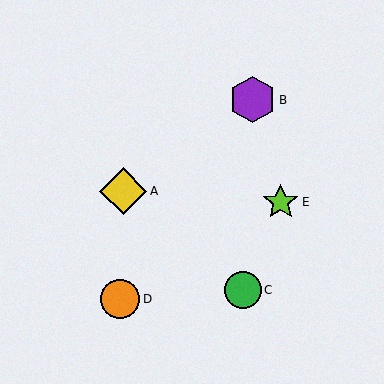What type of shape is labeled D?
Shape D is an orange circle.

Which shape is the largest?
The yellow diamond (labeled A) is the largest.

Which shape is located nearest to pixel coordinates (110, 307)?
The orange circle (labeled D) at (120, 299) is nearest to that location.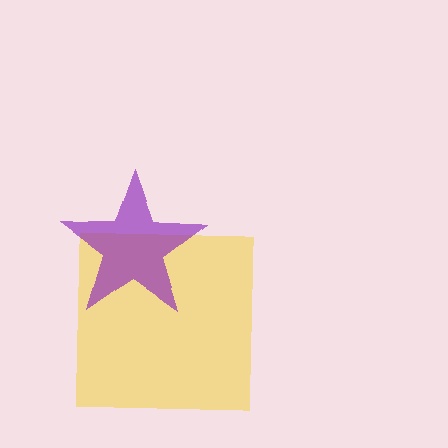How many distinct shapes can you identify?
There are 2 distinct shapes: a yellow square, a purple star.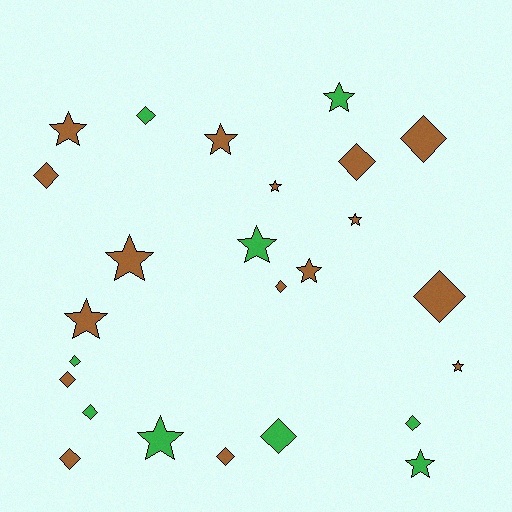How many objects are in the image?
There are 25 objects.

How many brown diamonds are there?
There are 8 brown diamonds.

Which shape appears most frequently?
Diamond, with 13 objects.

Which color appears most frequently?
Brown, with 16 objects.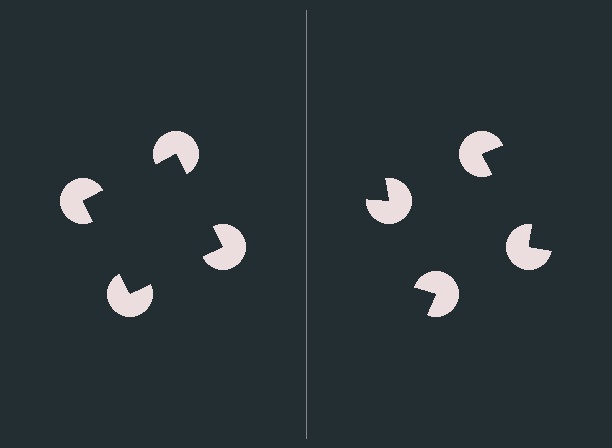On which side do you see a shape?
An illusory square appears on the left side. On the right side the wedge cuts are rotated, so no coherent shape forms.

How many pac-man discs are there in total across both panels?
8 — 4 on each side.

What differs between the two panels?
The pac-man discs are positioned identically on both sides; only the wedge orientations differ. On the left they align to a square; on the right they are misaligned.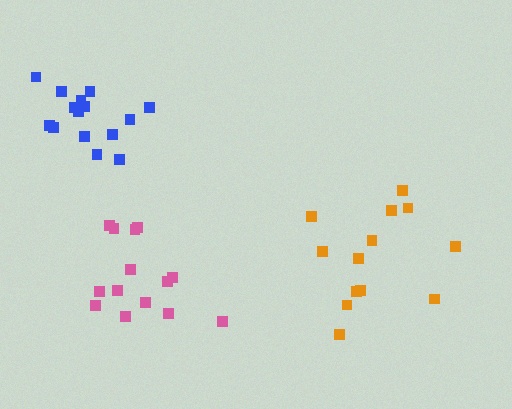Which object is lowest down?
The pink cluster is bottommost.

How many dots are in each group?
Group 1: 14 dots, Group 2: 13 dots, Group 3: 16 dots (43 total).